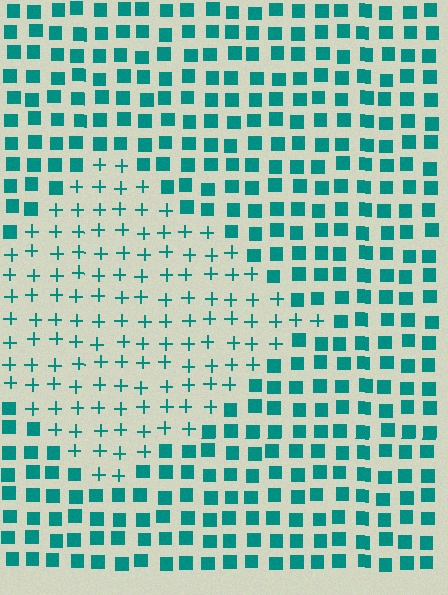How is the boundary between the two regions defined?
The boundary is defined by a change in element shape: plus signs inside vs. squares outside. All elements share the same color and spacing.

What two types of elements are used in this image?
The image uses plus signs inside the diamond region and squares outside it.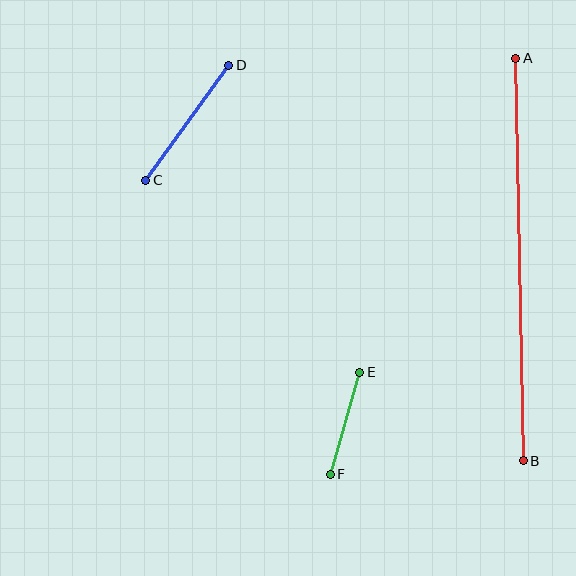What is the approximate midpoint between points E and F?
The midpoint is at approximately (345, 423) pixels.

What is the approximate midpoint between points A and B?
The midpoint is at approximately (519, 259) pixels.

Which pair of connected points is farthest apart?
Points A and B are farthest apart.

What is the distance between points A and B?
The distance is approximately 403 pixels.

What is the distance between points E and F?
The distance is approximately 106 pixels.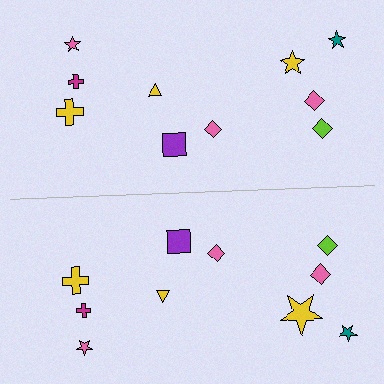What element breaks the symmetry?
The yellow star on the bottom side has a different size than its mirror counterpart.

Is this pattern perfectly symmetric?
No, the pattern is not perfectly symmetric. The yellow star on the bottom side has a different size than its mirror counterpart.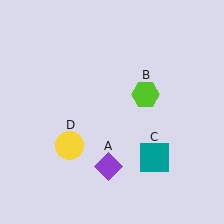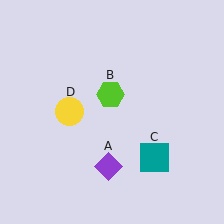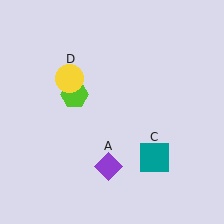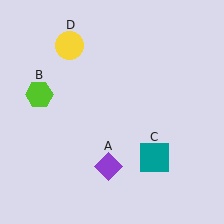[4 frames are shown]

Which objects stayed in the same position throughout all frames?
Purple diamond (object A) and teal square (object C) remained stationary.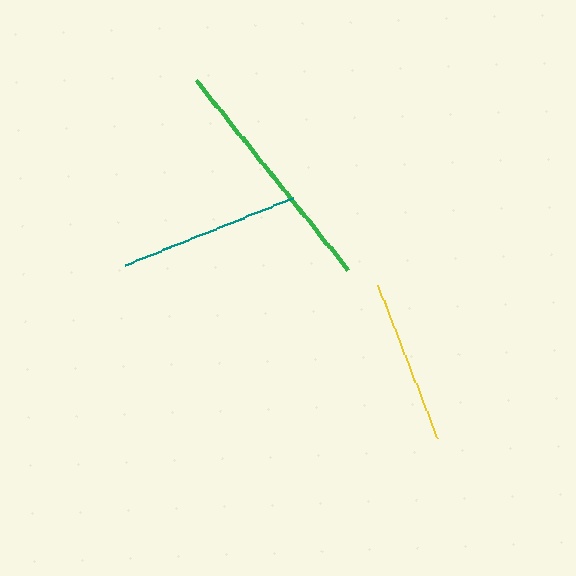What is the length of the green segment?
The green segment is approximately 244 pixels long.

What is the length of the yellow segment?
The yellow segment is approximately 164 pixels long.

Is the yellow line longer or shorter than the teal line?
The teal line is longer than the yellow line.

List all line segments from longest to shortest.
From longest to shortest: green, teal, yellow.